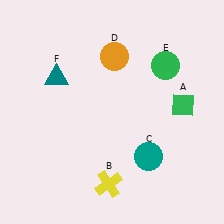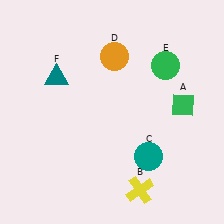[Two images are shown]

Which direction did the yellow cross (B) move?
The yellow cross (B) moved right.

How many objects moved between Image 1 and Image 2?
1 object moved between the two images.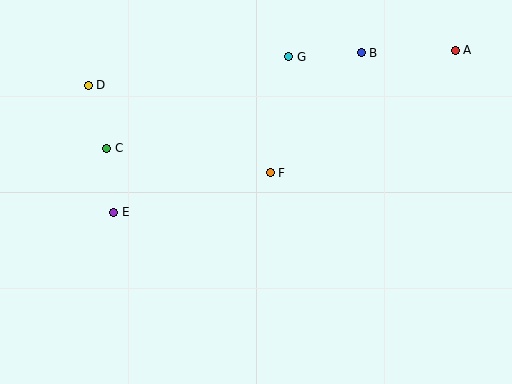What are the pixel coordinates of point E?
Point E is at (114, 212).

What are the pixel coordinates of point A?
Point A is at (455, 50).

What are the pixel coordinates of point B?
Point B is at (361, 53).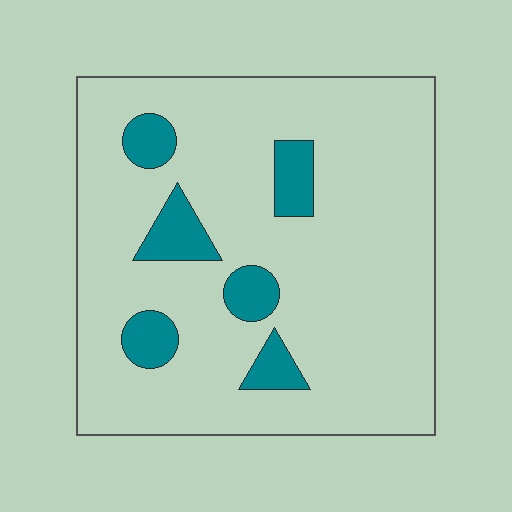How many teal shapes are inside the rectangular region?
6.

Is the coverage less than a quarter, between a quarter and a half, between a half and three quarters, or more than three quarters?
Less than a quarter.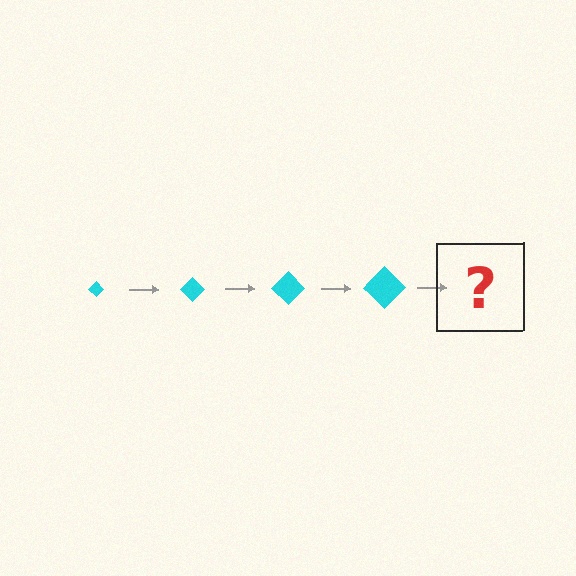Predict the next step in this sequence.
The next step is a cyan diamond, larger than the previous one.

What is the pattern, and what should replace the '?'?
The pattern is that the diamond gets progressively larger each step. The '?' should be a cyan diamond, larger than the previous one.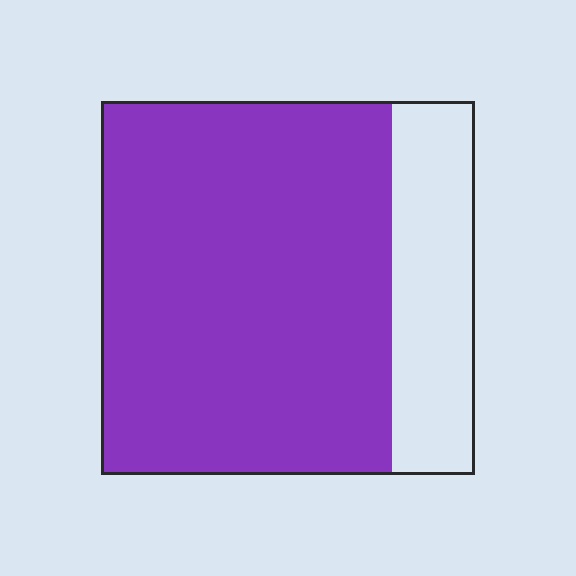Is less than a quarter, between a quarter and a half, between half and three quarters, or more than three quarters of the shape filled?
More than three quarters.